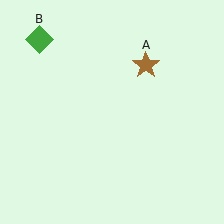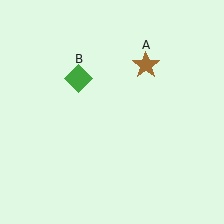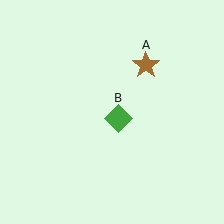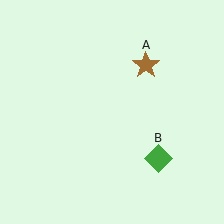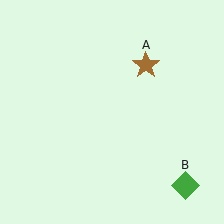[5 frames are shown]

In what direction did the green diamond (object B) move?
The green diamond (object B) moved down and to the right.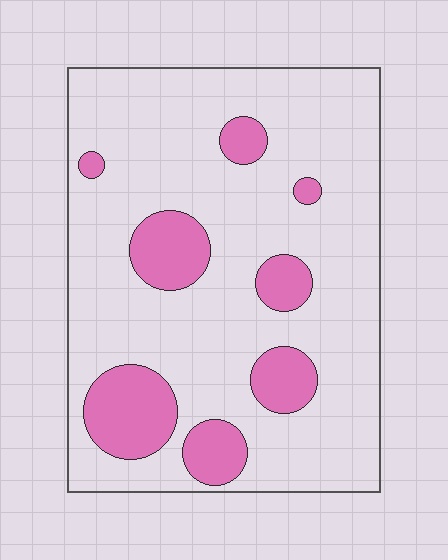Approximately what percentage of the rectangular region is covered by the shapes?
Approximately 20%.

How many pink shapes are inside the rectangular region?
8.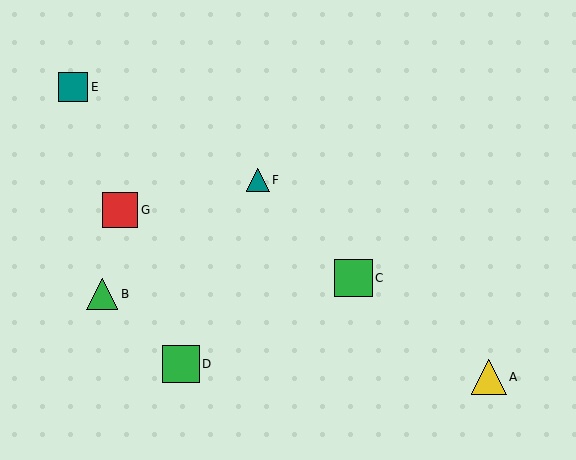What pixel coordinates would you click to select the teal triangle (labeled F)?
Click at (258, 180) to select the teal triangle F.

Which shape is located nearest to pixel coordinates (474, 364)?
The yellow triangle (labeled A) at (489, 377) is nearest to that location.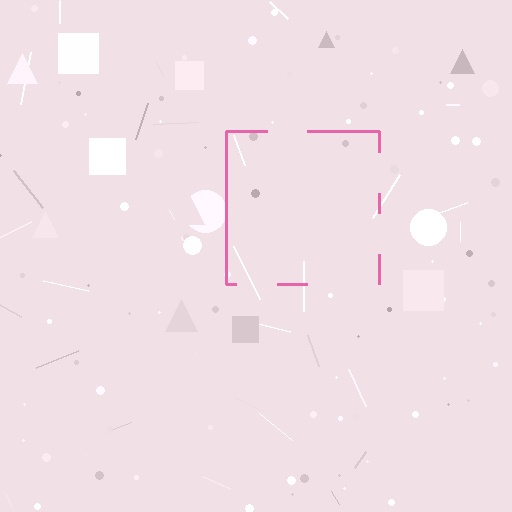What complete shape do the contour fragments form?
The contour fragments form a square.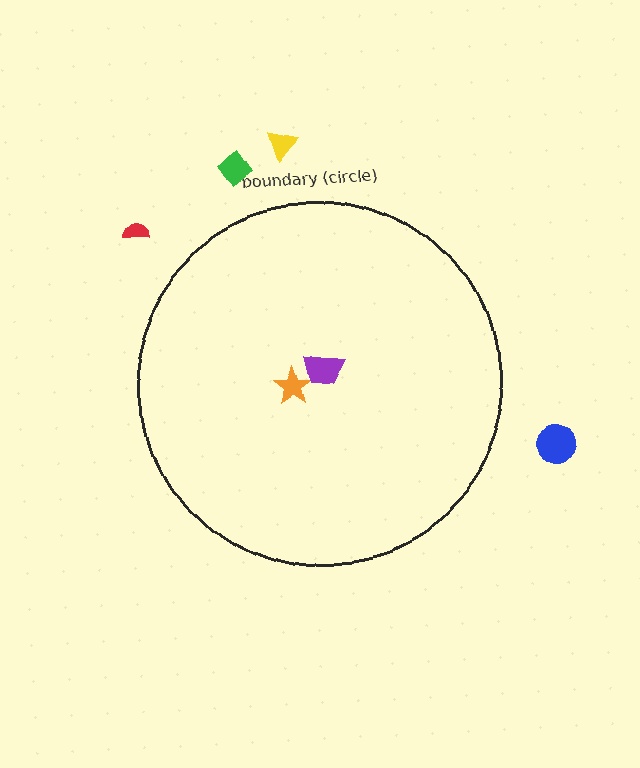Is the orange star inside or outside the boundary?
Inside.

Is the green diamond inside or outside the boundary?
Outside.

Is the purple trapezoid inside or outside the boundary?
Inside.